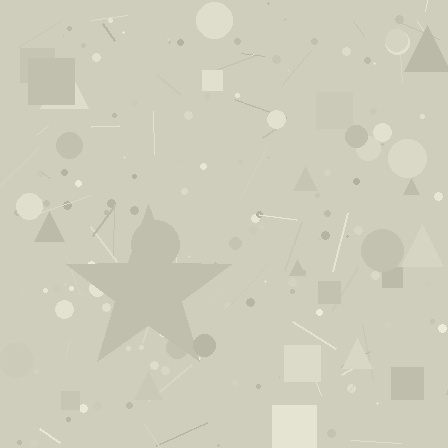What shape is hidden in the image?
A star is hidden in the image.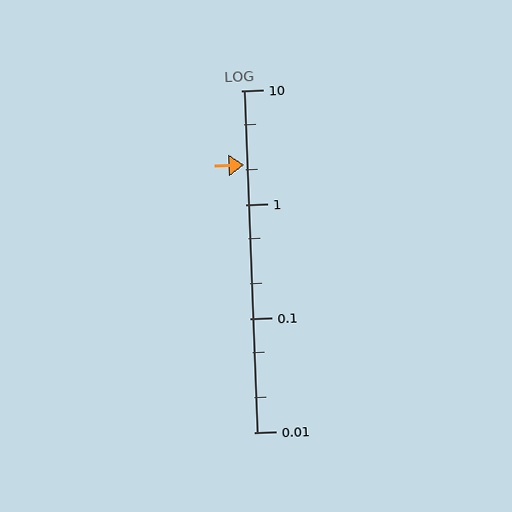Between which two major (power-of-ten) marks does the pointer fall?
The pointer is between 1 and 10.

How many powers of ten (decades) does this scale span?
The scale spans 3 decades, from 0.01 to 10.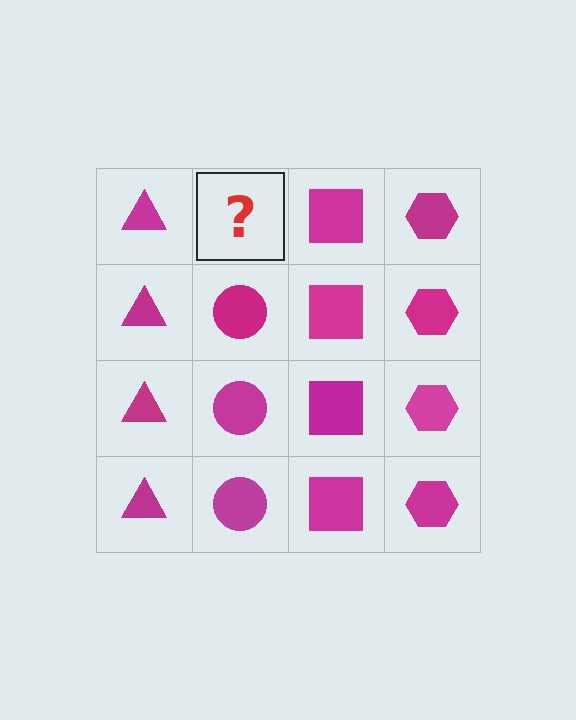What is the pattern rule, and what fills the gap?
The rule is that each column has a consistent shape. The gap should be filled with a magenta circle.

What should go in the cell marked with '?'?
The missing cell should contain a magenta circle.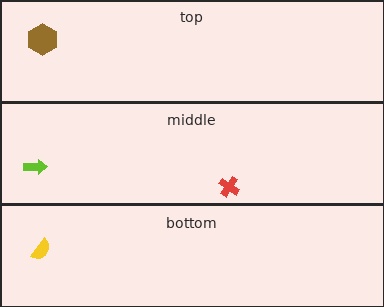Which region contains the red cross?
The middle region.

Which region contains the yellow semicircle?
The bottom region.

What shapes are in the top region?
The brown hexagon.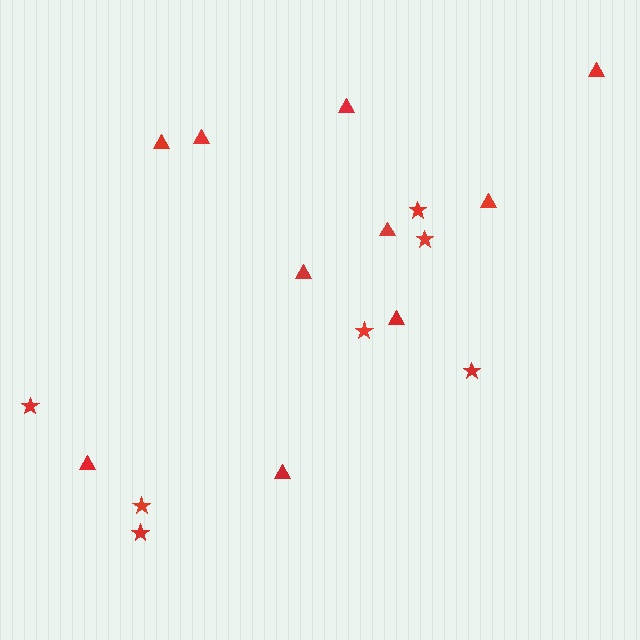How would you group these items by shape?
There are 2 groups: one group of triangles (10) and one group of stars (7).